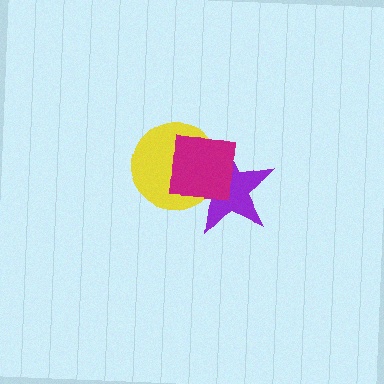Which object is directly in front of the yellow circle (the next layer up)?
The purple star is directly in front of the yellow circle.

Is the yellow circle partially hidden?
Yes, it is partially covered by another shape.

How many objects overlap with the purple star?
2 objects overlap with the purple star.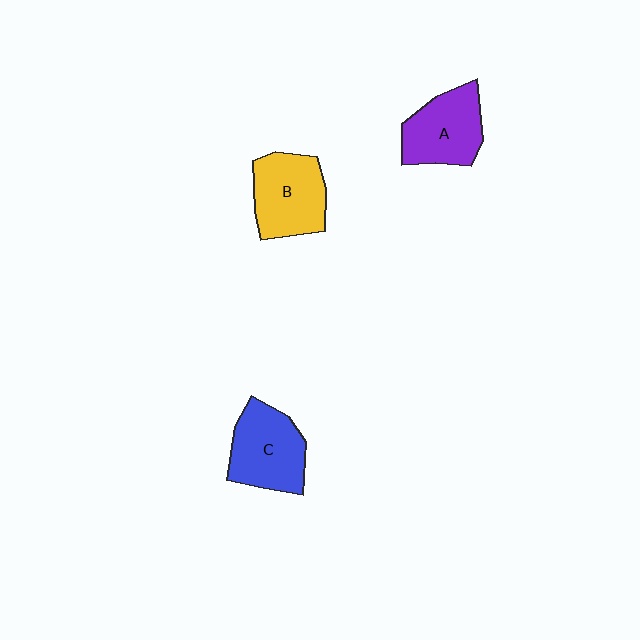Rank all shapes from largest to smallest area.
From largest to smallest: B (yellow), C (blue), A (purple).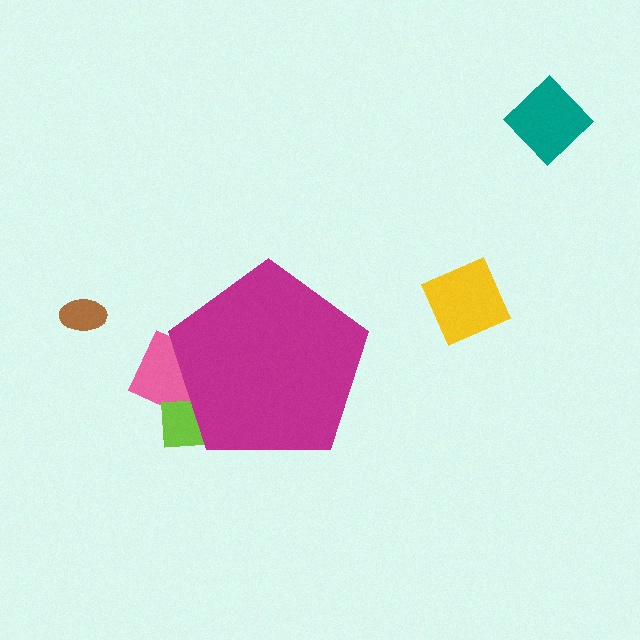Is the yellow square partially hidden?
No, the yellow square is fully visible.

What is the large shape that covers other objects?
A magenta pentagon.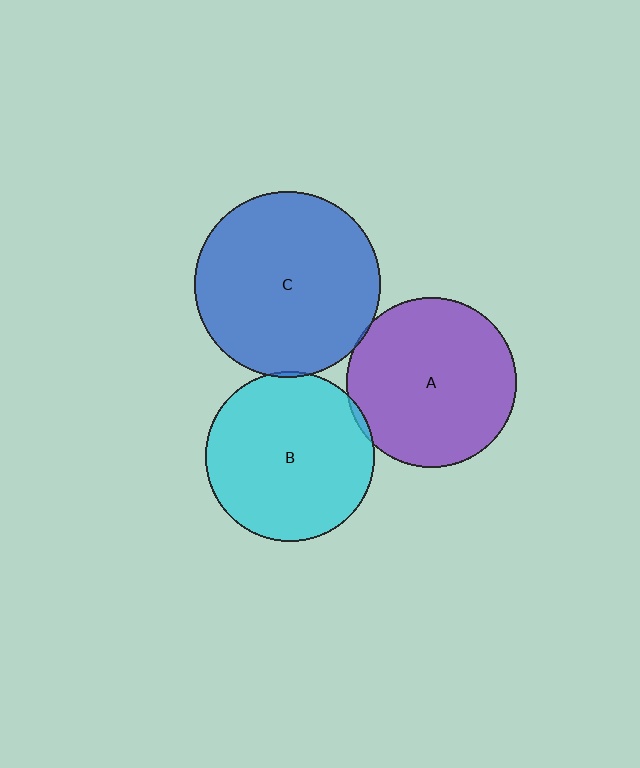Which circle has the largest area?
Circle C (blue).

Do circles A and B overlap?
Yes.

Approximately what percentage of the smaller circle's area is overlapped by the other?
Approximately 5%.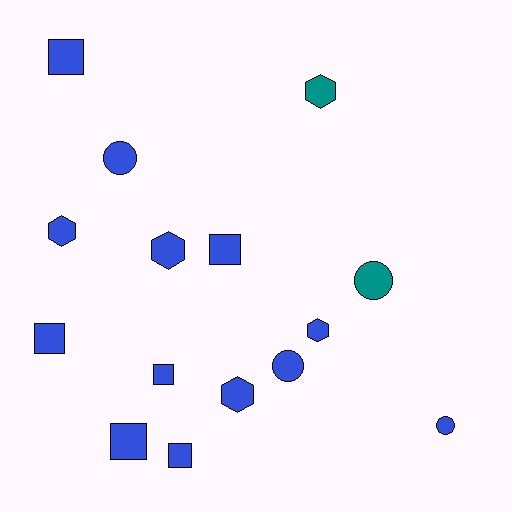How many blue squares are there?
There are 6 blue squares.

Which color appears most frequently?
Blue, with 13 objects.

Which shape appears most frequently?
Square, with 6 objects.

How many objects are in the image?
There are 15 objects.